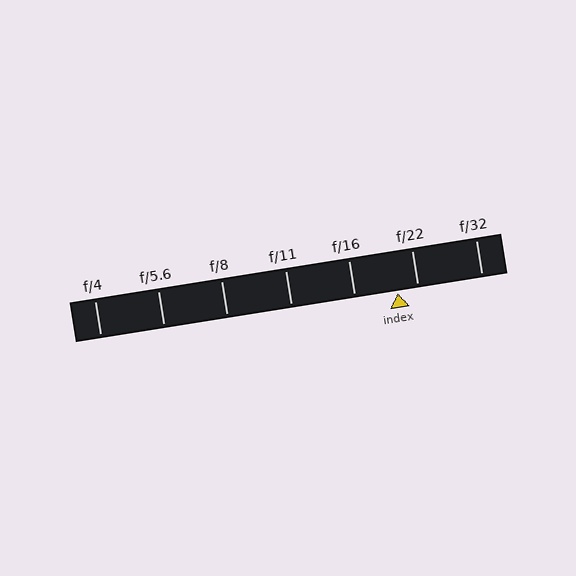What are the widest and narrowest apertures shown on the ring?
The widest aperture shown is f/4 and the narrowest is f/32.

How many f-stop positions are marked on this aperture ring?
There are 7 f-stop positions marked.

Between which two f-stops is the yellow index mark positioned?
The index mark is between f/16 and f/22.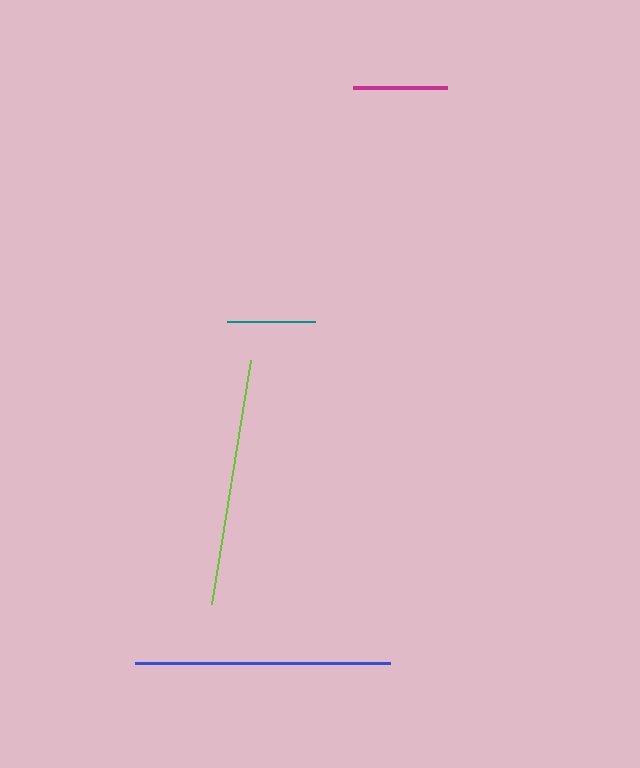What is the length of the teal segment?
The teal segment is approximately 88 pixels long.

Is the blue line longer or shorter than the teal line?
The blue line is longer than the teal line.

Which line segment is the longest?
The blue line is the longest at approximately 255 pixels.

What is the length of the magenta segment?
The magenta segment is approximately 95 pixels long.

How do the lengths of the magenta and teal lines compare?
The magenta and teal lines are approximately the same length.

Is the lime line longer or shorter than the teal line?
The lime line is longer than the teal line.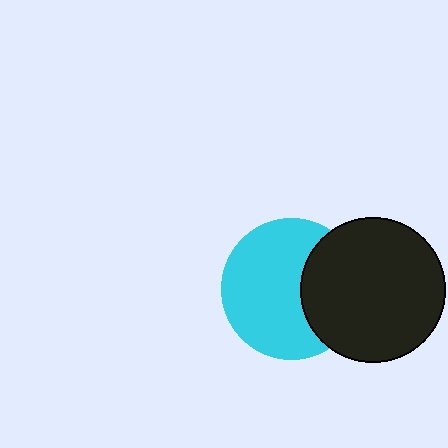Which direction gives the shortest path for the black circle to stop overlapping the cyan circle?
Moving right gives the shortest separation.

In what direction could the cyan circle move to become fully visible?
The cyan circle could move left. That would shift it out from behind the black circle entirely.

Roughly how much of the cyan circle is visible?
Most of it is visible (roughly 67%).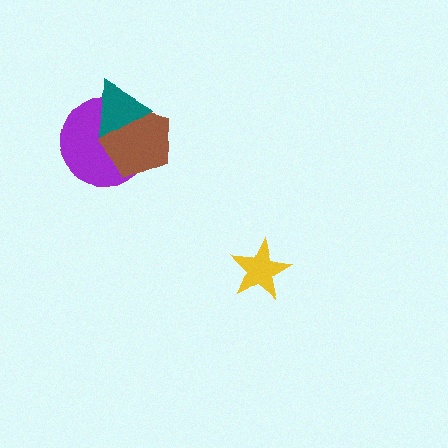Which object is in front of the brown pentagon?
The teal triangle is in front of the brown pentagon.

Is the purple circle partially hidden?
Yes, it is partially covered by another shape.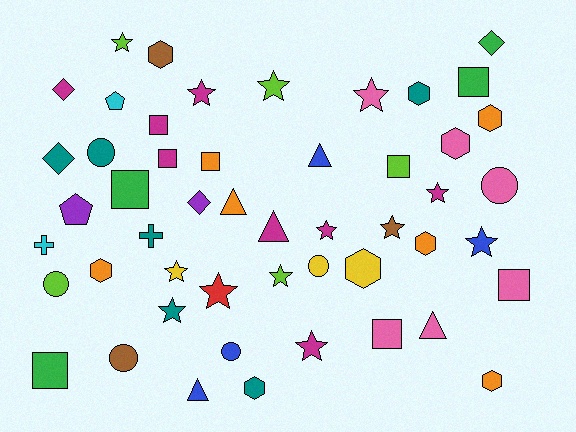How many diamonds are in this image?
There are 4 diamonds.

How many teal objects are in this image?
There are 6 teal objects.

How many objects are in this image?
There are 50 objects.